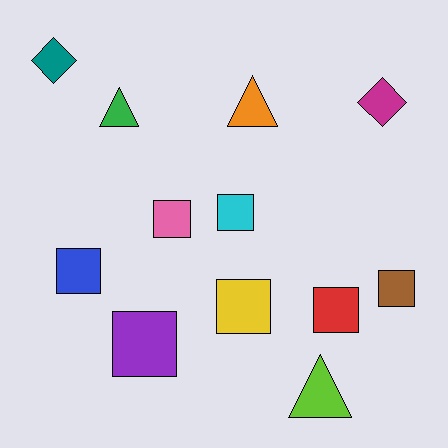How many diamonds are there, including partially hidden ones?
There are 2 diamonds.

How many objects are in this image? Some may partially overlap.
There are 12 objects.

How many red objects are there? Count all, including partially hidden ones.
There is 1 red object.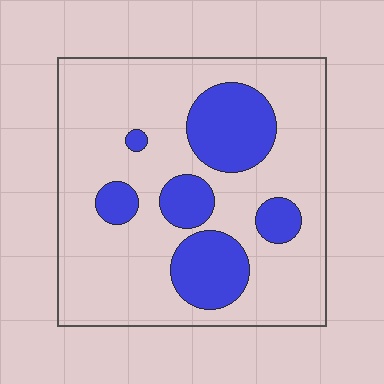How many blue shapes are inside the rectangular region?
6.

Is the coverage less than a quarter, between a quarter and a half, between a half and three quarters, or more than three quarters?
Less than a quarter.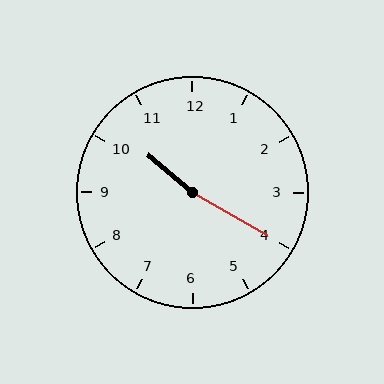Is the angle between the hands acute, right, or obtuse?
It is obtuse.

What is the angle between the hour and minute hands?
Approximately 170 degrees.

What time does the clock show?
10:20.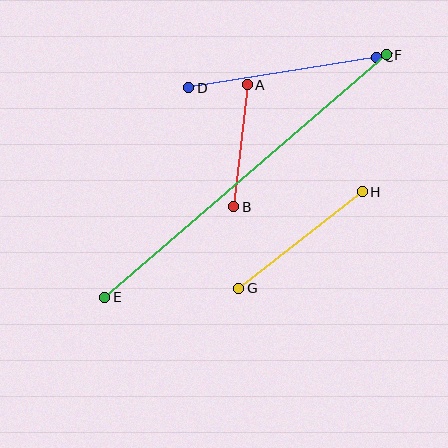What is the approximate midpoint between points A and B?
The midpoint is at approximately (241, 146) pixels.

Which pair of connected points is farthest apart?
Points E and F are farthest apart.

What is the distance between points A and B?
The distance is approximately 123 pixels.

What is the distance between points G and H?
The distance is approximately 156 pixels.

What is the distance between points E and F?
The distance is approximately 372 pixels.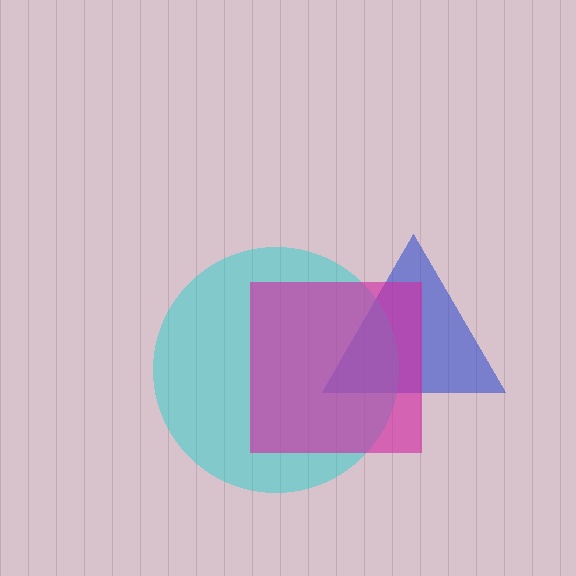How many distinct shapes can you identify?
There are 3 distinct shapes: a blue triangle, a cyan circle, a magenta square.